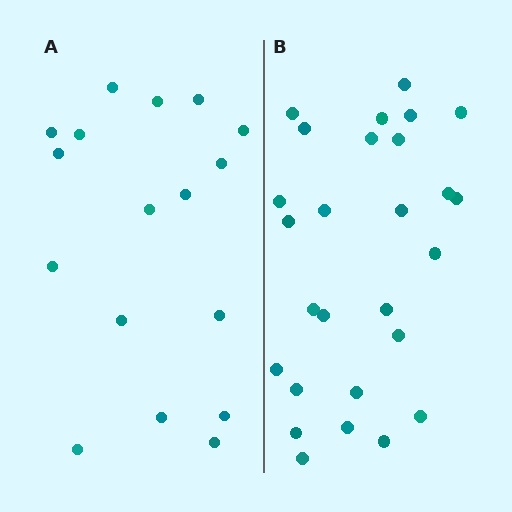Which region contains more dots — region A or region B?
Region B (the right region) has more dots.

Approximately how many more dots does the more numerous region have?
Region B has roughly 10 or so more dots than region A.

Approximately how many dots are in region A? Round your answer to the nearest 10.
About 20 dots. (The exact count is 17, which rounds to 20.)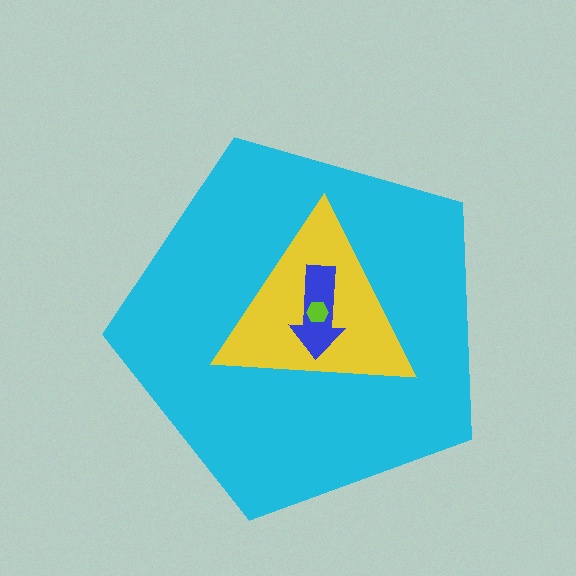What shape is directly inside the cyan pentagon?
The yellow triangle.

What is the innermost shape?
The lime hexagon.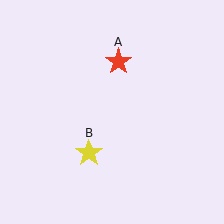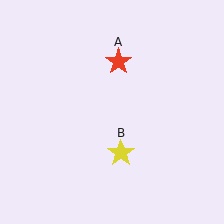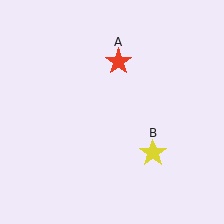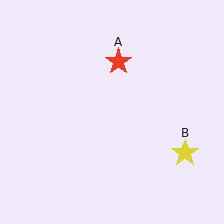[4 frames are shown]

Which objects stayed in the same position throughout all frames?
Red star (object A) remained stationary.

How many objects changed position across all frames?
1 object changed position: yellow star (object B).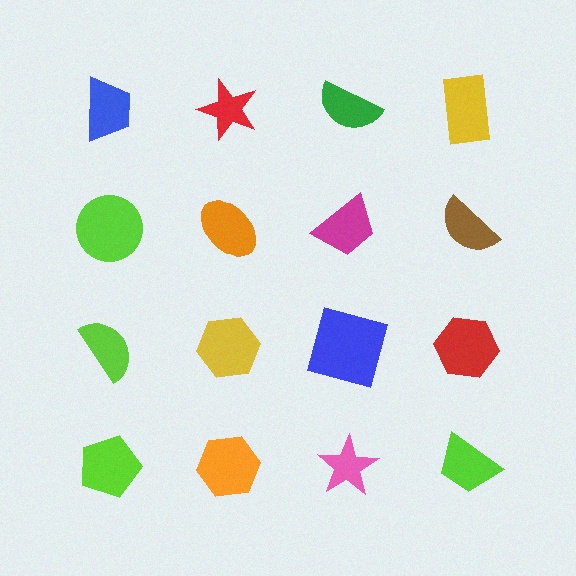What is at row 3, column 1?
A lime semicircle.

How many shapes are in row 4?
4 shapes.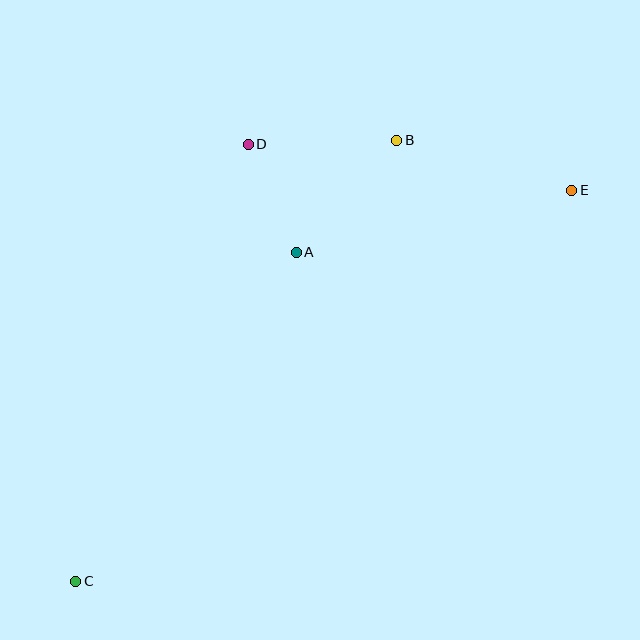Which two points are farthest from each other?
Points C and E are farthest from each other.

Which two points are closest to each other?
Points A and D are closest to each other.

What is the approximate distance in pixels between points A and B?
The distance between A and B is approximately 150 pixels.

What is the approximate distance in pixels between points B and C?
The distance between B and C is approximately 545 pixels.